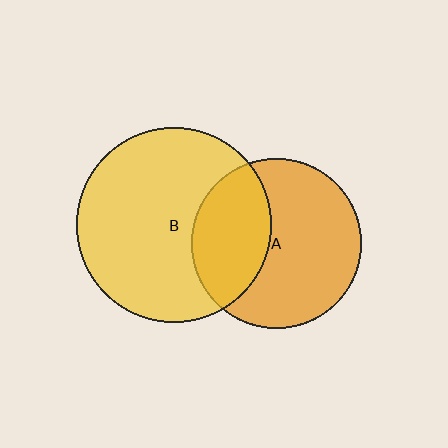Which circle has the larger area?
Circle B (yellow).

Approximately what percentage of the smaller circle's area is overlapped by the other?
Approximately 35%.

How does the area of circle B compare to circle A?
Approximately 1.3 times.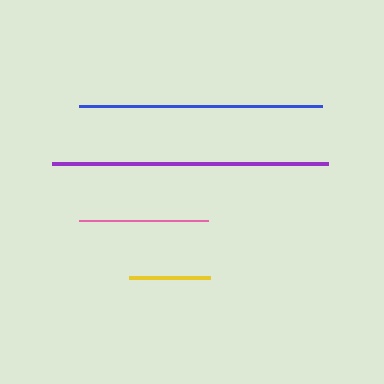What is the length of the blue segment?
The blue segment is approximately 243 pixels long.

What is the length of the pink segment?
The pink segment is approximately 129 pixels long.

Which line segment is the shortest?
The yellow line is the shortest at approximately 80 pixels.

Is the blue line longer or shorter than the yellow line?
The blue line is longer than the yellow line.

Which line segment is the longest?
The purple line is the longest at approximately 276 pixels.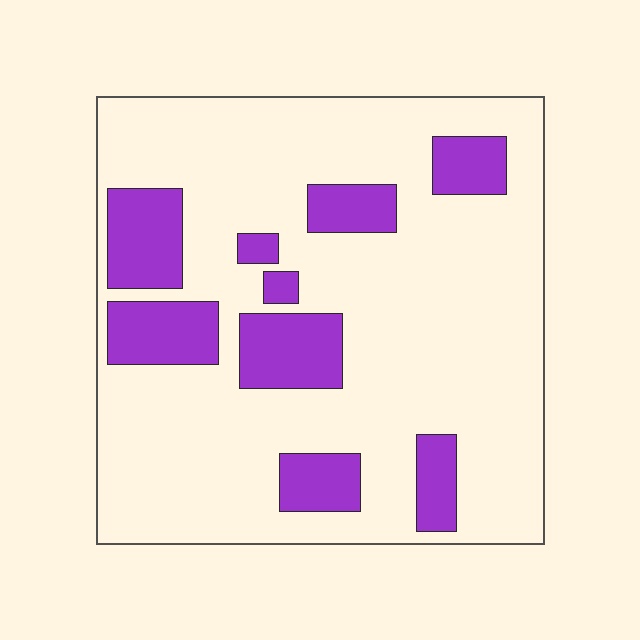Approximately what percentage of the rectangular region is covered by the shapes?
Approximately 20%.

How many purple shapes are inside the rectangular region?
9.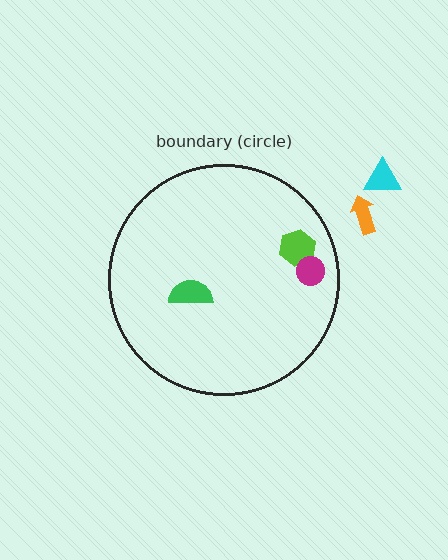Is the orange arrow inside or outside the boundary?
Outside.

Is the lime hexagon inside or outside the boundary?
Inside.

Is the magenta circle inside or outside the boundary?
Inside.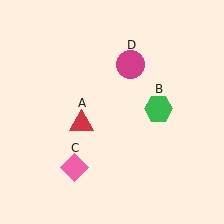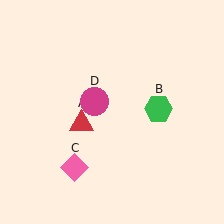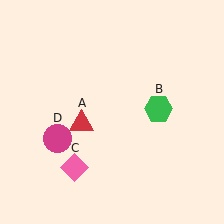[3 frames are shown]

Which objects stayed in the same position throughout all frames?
Red triangle (object A) and green hexagon (object B) and pink diamond (object C) remained stationary.